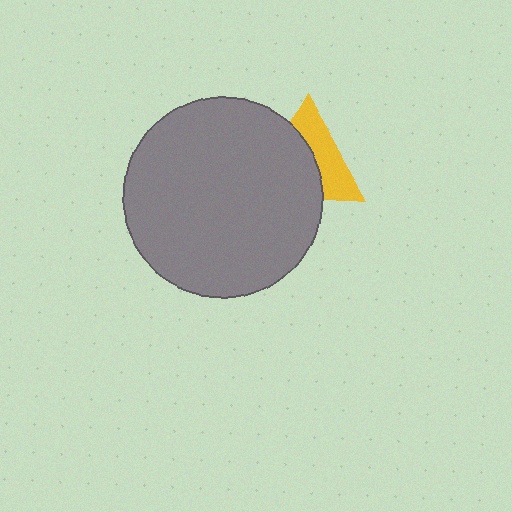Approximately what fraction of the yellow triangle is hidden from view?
Roughly 55% of the yellow triangle is hidden behind the gray circle.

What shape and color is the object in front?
The object in front is a gray circle.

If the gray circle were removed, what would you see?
You would see the complete yellow triangle.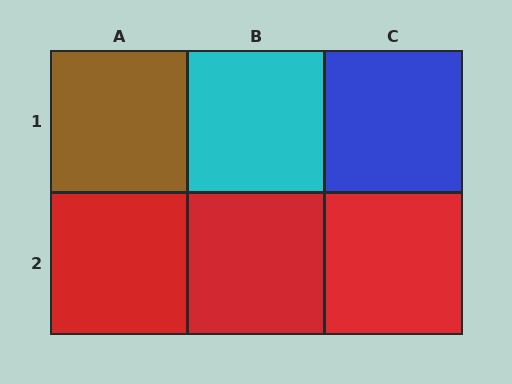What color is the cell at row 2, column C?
Red.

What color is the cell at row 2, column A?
Red.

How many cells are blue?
1 cell is blue.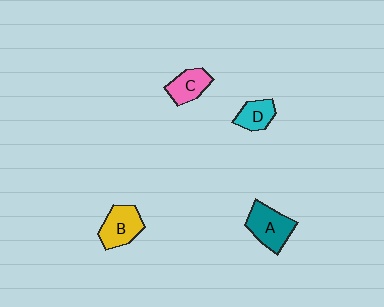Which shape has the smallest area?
Shape D (cyan).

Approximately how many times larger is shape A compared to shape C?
Approximately 1.4 times.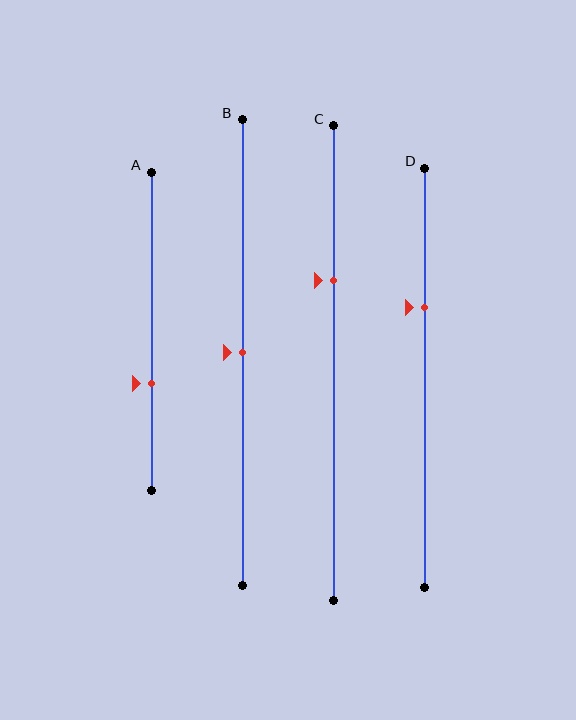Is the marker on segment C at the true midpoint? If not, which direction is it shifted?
No, the marker on segment C is shifted upward by about 17% of the segment length.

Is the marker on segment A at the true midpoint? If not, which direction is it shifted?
No, the marker on segment A is shifted downward by about 16% of the segment length.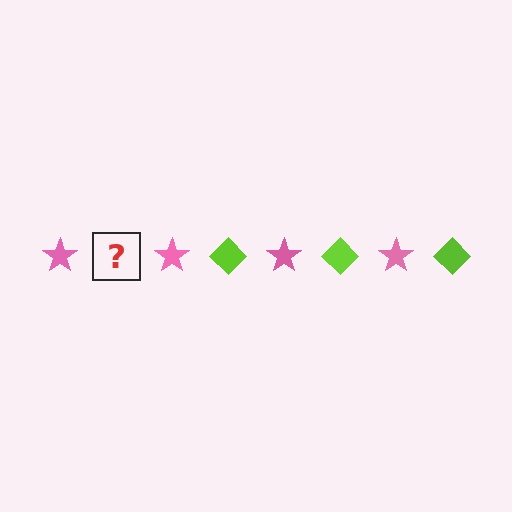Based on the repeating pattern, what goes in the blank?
The blank should be a lime diamond.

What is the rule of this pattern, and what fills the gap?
The rule is that the pattern alternates between pink star and lime diamond. The gap should be filled with a lime diamond.